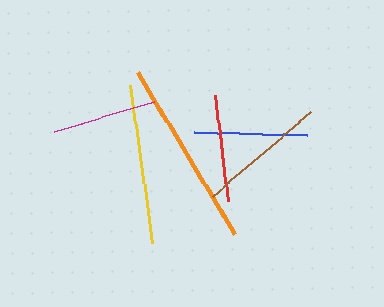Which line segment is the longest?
The orange line is the longest at approximately 189 pixels.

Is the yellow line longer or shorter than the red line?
The yellow line is longer than the red line.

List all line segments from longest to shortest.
From longest to shortest: orange, yellow, brown, blue, red, magenta.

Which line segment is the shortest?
The magenta line is the shortest at approximately 105 pixels.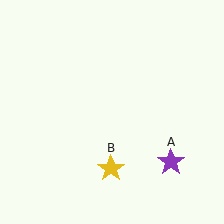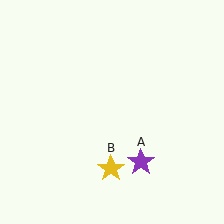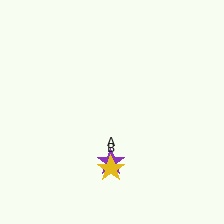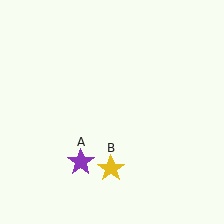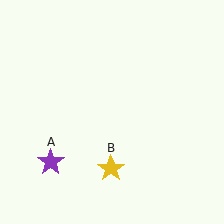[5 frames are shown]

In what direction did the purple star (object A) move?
The purple star (object A) moved left.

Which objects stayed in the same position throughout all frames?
Yellow star (object B) remained stationary.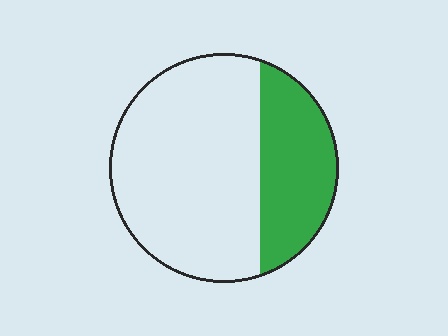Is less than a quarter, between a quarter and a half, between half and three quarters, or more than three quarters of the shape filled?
Between a quarter and a half.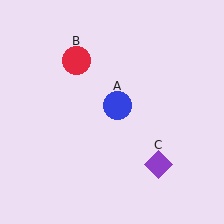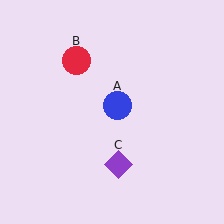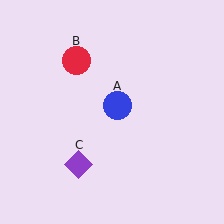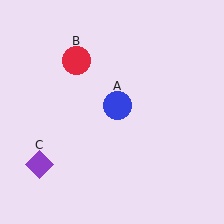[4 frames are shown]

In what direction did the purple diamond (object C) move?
The purple diamond (object C) moved left.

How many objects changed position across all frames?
1 object changed position: purple diamond (object C).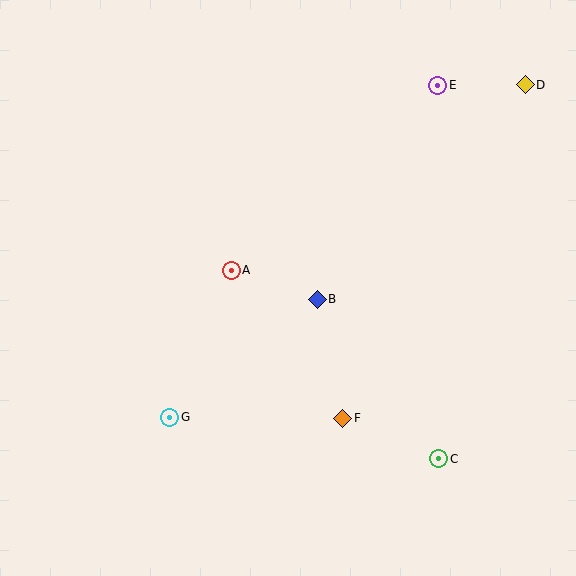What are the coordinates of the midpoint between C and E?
The midpoint between C and E is at (438, 272).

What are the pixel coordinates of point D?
Point D is at (525, 85).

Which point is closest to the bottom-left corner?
Point G is closest to the bottom-left corner.